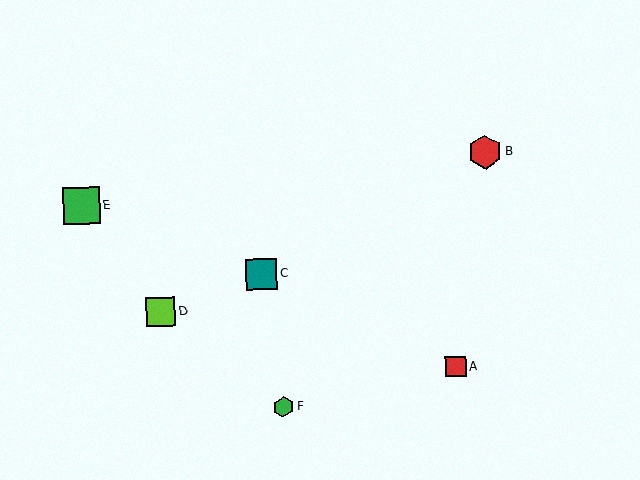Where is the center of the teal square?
The center of the teal square is at (261, 274).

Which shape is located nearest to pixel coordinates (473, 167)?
The red hexagon (labeled B) at (485, 152) is nearest to that location.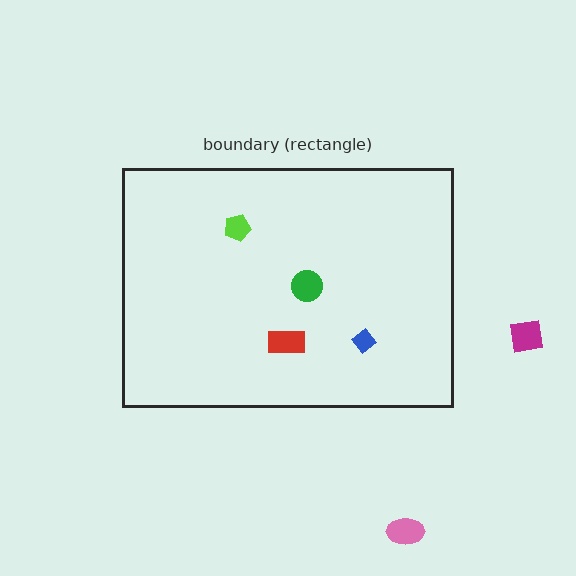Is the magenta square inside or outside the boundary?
Outside.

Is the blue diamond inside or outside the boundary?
Inside.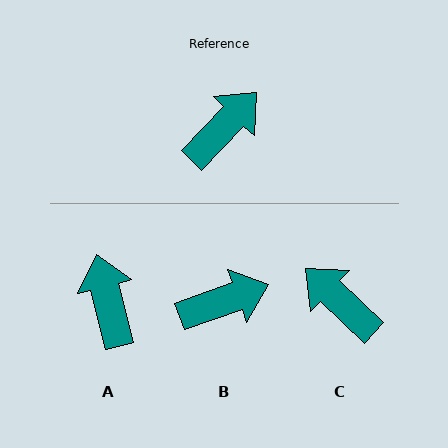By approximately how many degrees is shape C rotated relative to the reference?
Approximately 91 degrees counter-clockwise.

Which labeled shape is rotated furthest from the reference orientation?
C, about 91 degrees away.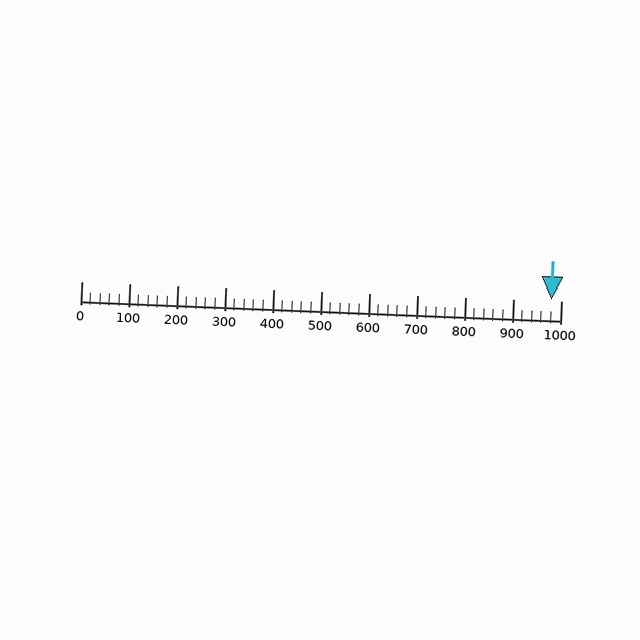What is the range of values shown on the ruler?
The ruler shows values from 0 to 1000.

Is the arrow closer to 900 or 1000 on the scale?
The arrow is closer to 1000.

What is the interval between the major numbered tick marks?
The major tick marks are spaced 100 units apart.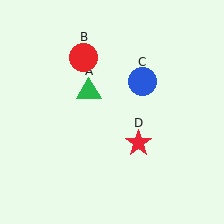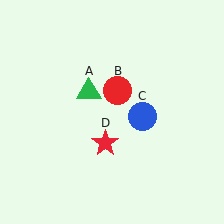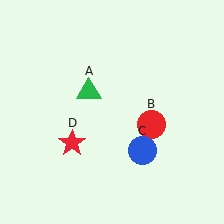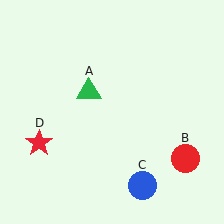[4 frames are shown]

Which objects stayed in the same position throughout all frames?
Green triangle (object A) remained stationary.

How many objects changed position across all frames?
3 objects changed position: red circle (object B), blue circle (object C), red star (object D).